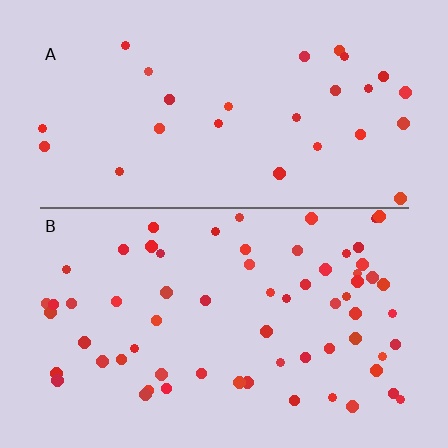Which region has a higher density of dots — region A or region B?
B (the bottom).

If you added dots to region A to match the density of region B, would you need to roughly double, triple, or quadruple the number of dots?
Approximately double.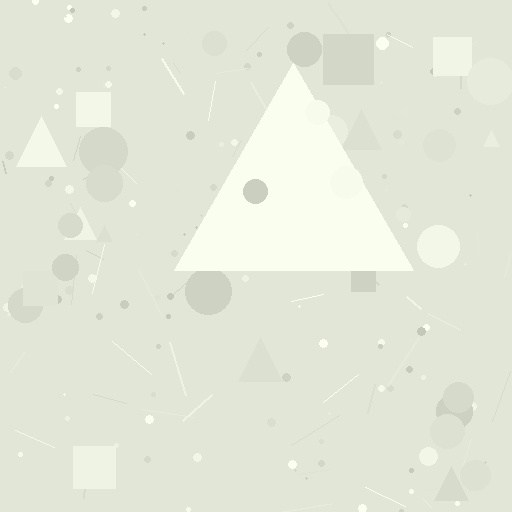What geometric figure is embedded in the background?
A triangle is embedded in the background.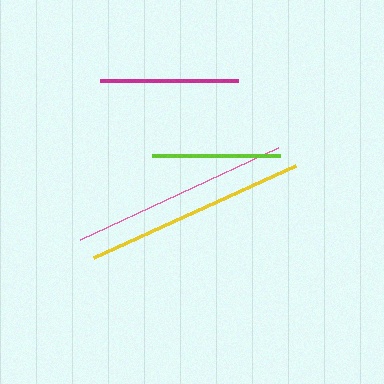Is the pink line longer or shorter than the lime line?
The pink line is longer than the lime line.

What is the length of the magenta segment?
The magenta segment is approximately 138 pixels long.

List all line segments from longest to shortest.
From longest to shortest: yellow, pink, magenta, lime.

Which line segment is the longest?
The yellow line is the longest at approximately 222 pixels.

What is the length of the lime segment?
The lime segment is approximately 128 pixels long.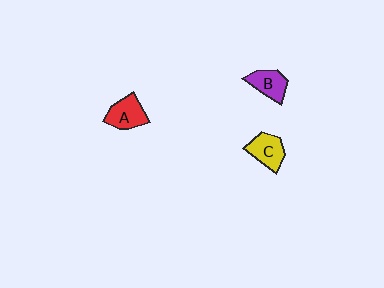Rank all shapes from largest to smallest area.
From largest to smallest: A (red), C (yellow), B (purple).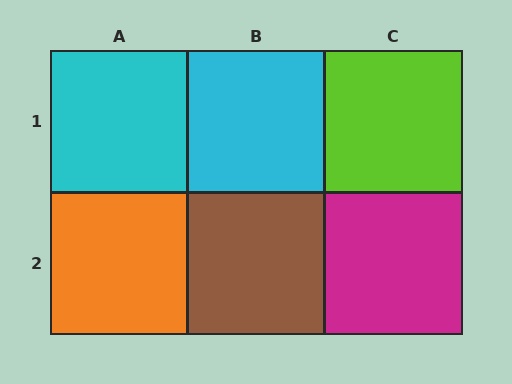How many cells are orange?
1 cell is orange.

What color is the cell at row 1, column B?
Cyan.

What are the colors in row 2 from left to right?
Orange, brown, magenta.